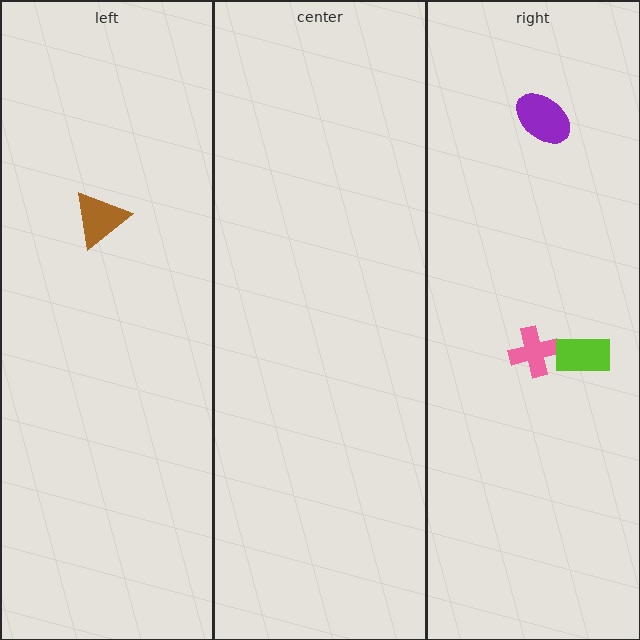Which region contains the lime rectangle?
The right region.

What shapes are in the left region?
The brown triangle.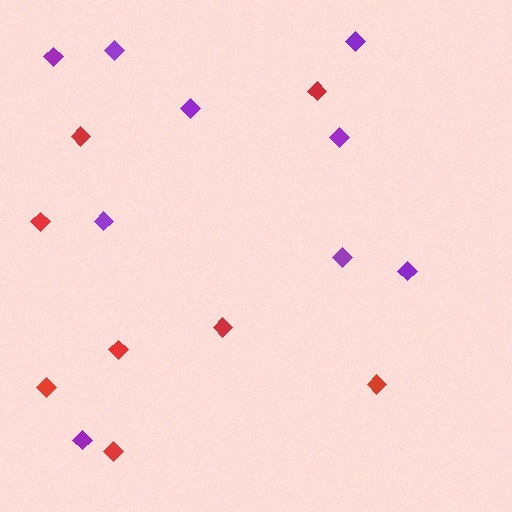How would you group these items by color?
There are 2 groups: one group of red diamonds (8) and one group of purple diamonds (9).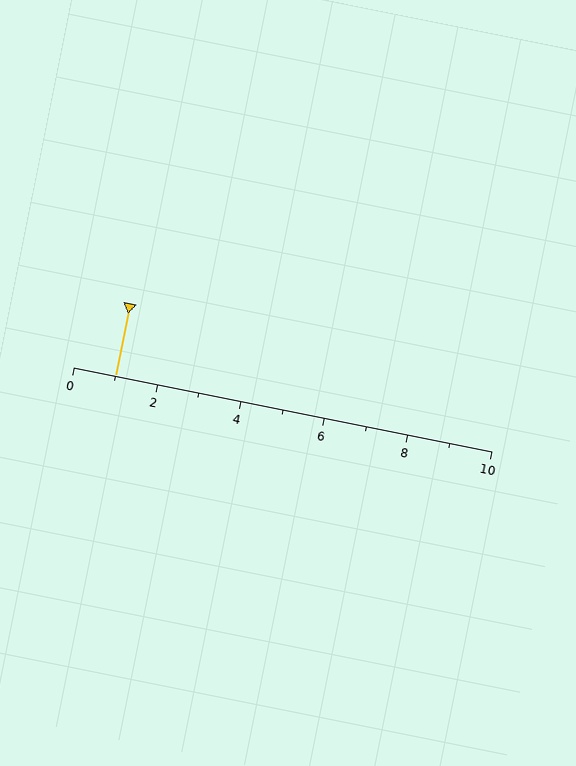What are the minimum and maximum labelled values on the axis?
The axis runs from 0 to 10.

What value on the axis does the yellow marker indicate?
The marker indicates approximately 1.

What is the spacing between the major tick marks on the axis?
The major ticks are spaced 2 apart.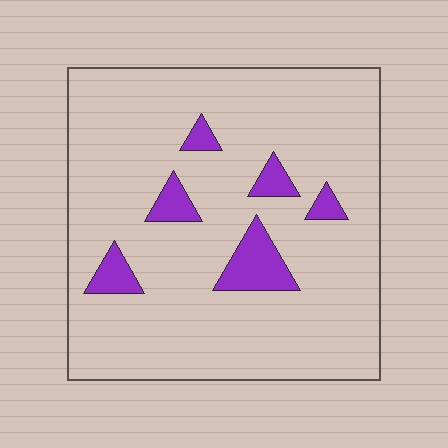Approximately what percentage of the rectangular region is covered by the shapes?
Approximately 10%.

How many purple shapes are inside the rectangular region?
6.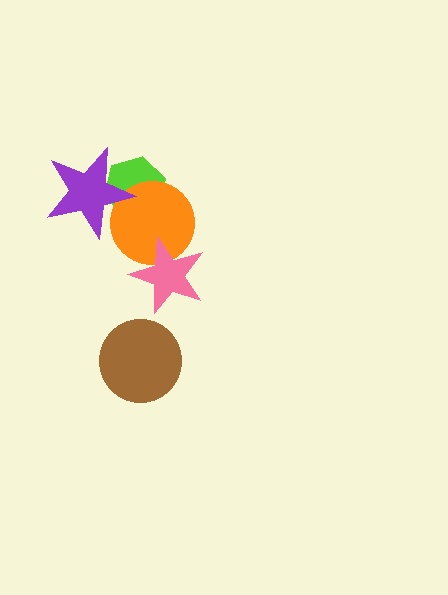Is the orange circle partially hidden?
Yes, it is partially covered by another shape.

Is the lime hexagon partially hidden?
Yes, it is partially covered by another shape.